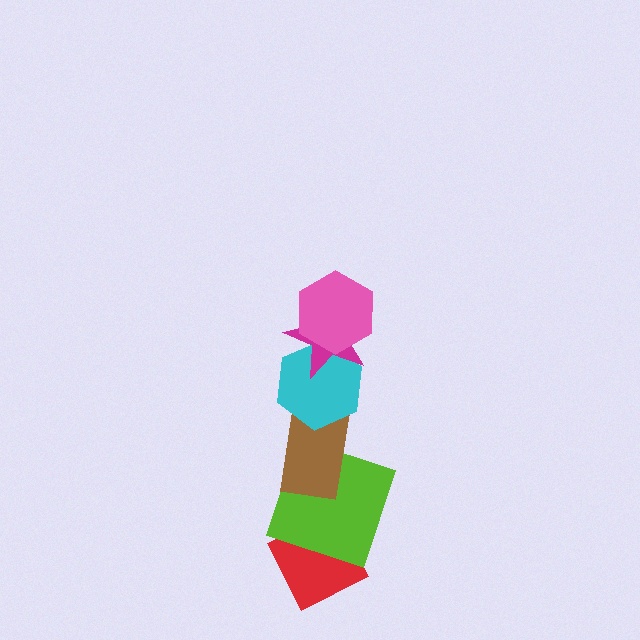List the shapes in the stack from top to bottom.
From top to bottom: the pink hexagon, the magenta star, the cyan hexagon, the brown rectangle, the lime square, the red diamond.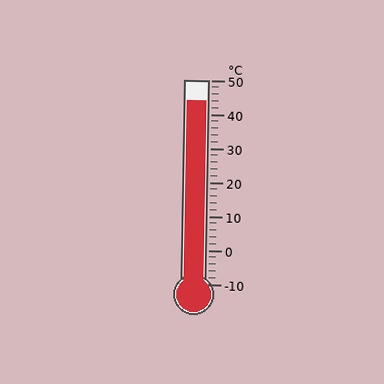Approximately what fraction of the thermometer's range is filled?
The thermometer is filled to approximately 90% of its range.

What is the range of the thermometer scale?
The thermometer scale ranges from -10°C to 50°C.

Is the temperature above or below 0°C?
The temperature is above 0°C.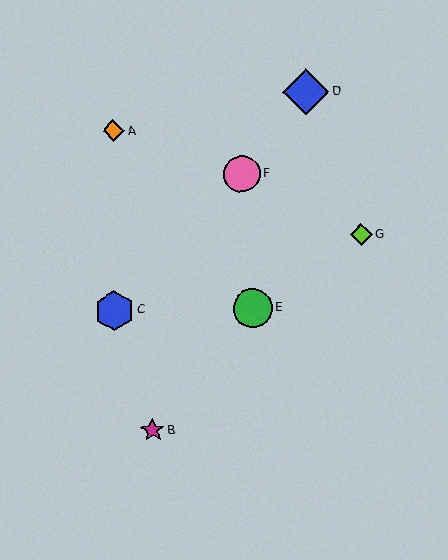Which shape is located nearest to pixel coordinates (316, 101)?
The blue diamond (labeled D) at (306, 92) is nearest to that location.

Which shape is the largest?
The blue diamond (labeled D) is the largest.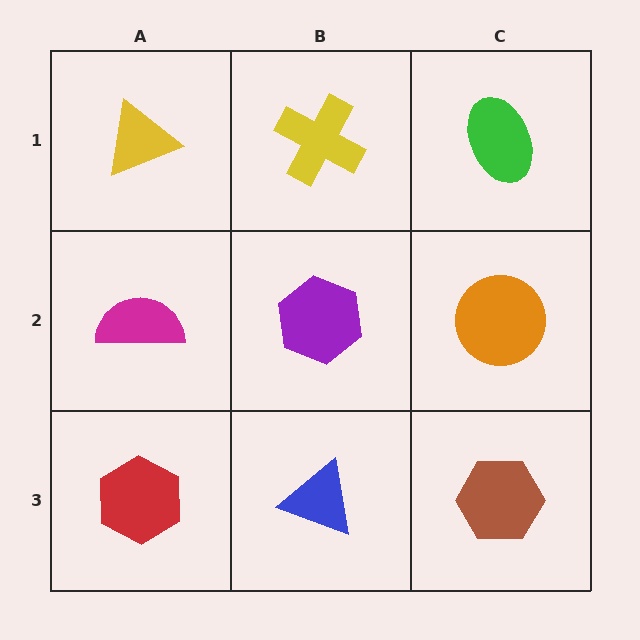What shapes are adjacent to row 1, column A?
A magenta semicircle (row 2, column A), a yellow cross (row 1, column B).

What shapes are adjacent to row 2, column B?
A yellow cross (row 1, column B), a blue triangle (row 3, column B), a magenta semicircle (row 2, column A), an orange circle (row 2, column C).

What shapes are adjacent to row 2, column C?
A green ellipse (row 1, column C), a brown hexagon (row 3, column C), a purple hexagon (row 2, column B).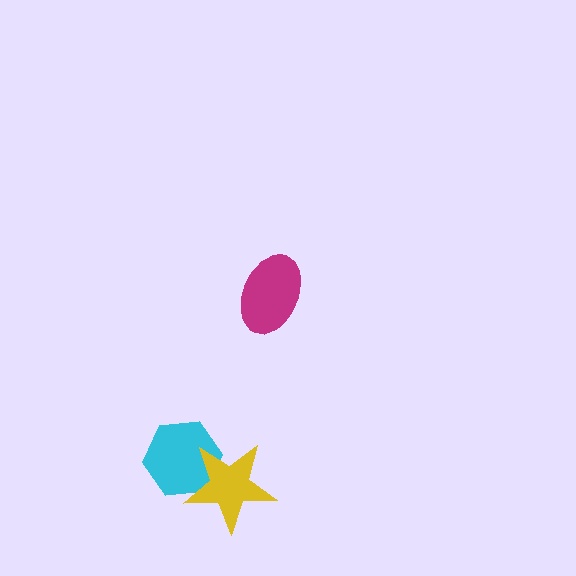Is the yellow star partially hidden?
No, no other shape covers it.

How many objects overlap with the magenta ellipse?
0 objects overlap with the magenta ellipse.